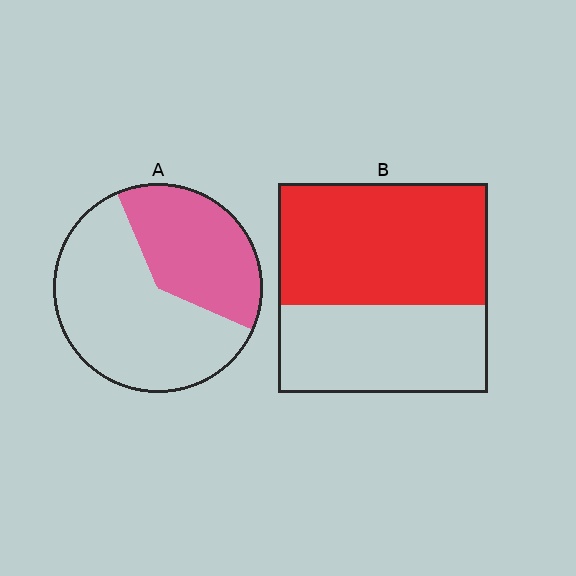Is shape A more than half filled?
No.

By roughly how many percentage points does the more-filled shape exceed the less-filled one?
By roughly 20 percentage points (B over A).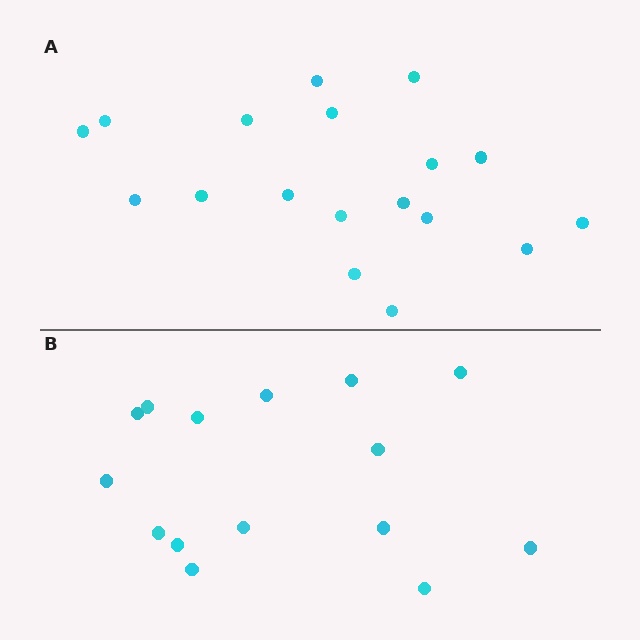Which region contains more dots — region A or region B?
Region A (the top region) has more dots.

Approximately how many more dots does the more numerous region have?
Region A has just a few more — roughly 2 or 3 more dots than region B.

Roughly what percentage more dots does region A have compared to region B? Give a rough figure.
About 20% more.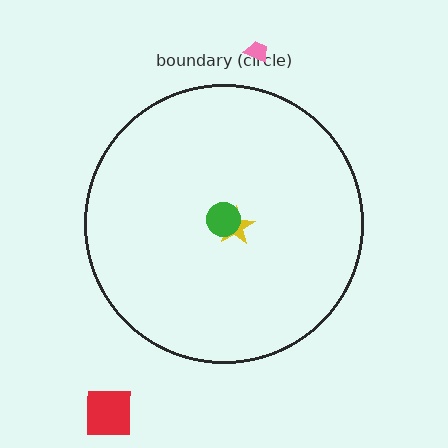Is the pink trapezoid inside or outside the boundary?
Outside.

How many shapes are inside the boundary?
2 inside, 2 outside.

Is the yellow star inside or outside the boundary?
Inside.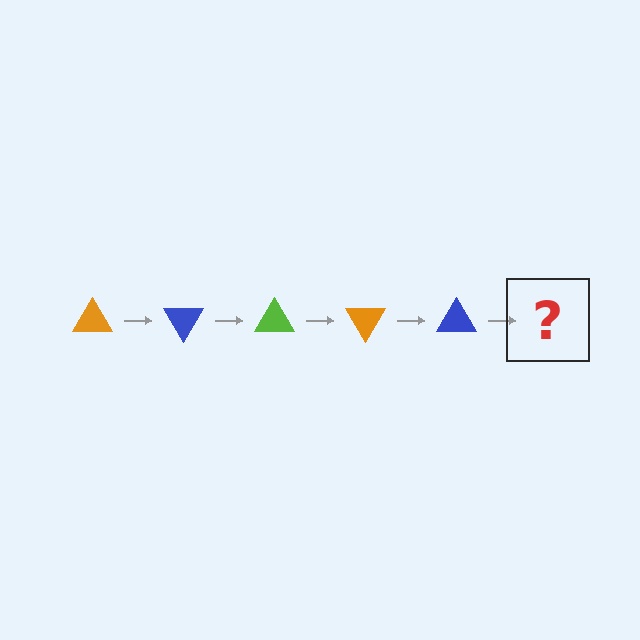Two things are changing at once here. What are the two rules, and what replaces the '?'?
The two rules are that it rotates 60 degrees each step and the color cycles through orange, blue, and lime. The '?' should be a lime triangle, rotated 300 degrees from the start.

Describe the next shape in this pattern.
It should be a lime triangle, rotated 300 degrees from the start.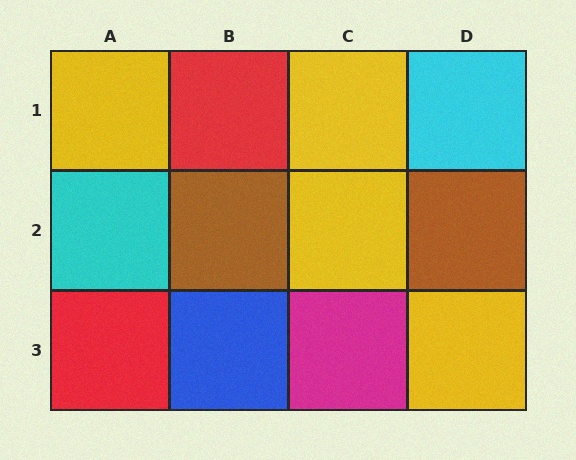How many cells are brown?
2 cells are brown.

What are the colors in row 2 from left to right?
Cyan, brown, yellow, brown.